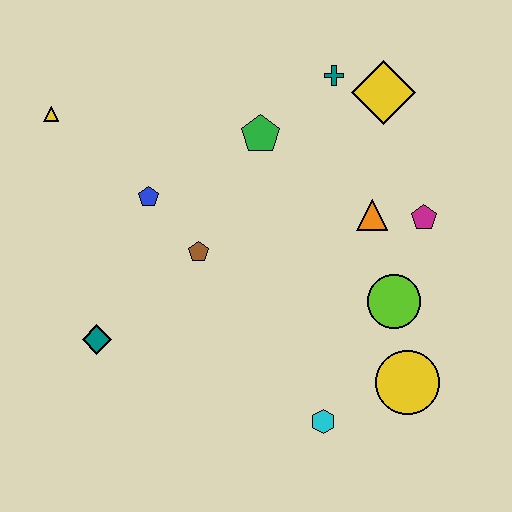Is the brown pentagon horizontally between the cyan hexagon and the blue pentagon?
Yes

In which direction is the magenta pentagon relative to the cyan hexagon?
The magenta pentagon is above the cyan hexagon.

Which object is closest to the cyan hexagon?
The yellow circle is closest to the cyan hexagon.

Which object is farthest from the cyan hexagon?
The yellow triangle is farthest from the cyan hexagon.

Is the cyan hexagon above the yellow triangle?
No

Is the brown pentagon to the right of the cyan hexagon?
No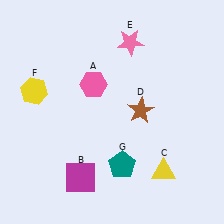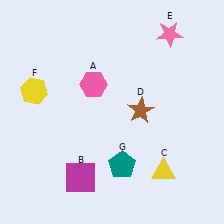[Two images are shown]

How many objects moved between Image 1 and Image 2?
1 object moved between the two images.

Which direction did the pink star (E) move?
The pink star (E) moved right.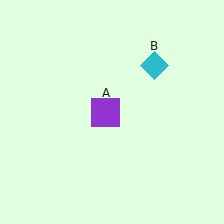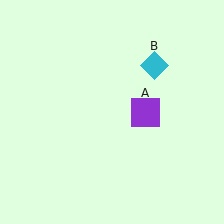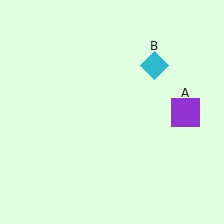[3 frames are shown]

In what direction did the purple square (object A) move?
The purple square (object A) moved right.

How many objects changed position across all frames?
1 object changed position: purple square (object A).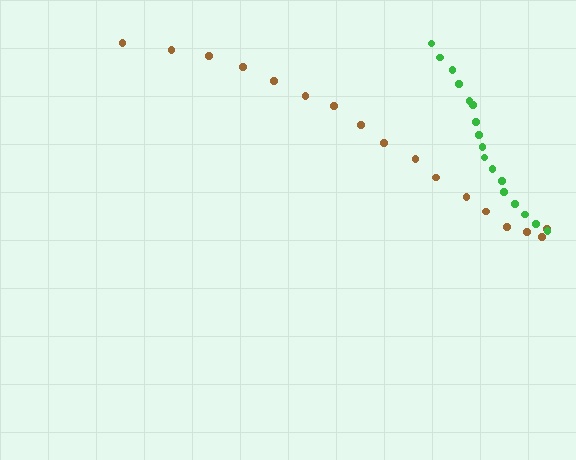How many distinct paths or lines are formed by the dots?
There are 2 distinct paths.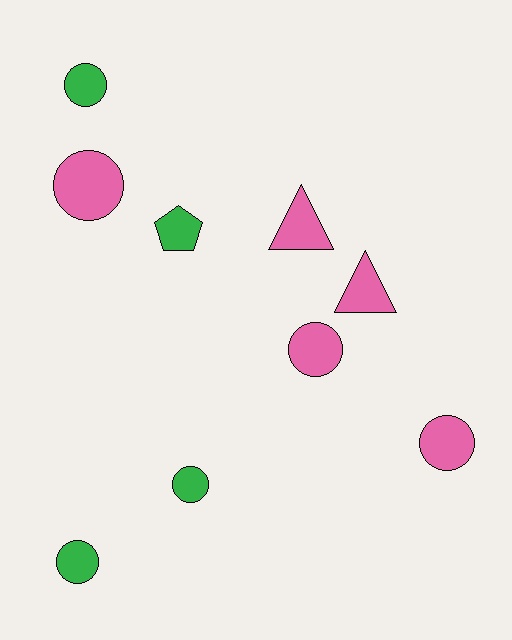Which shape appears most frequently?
Circle, with 6 objects.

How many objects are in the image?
There are 9 objects.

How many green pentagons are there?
There is 1 green pentagon.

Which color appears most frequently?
Pink, with 5 objects.